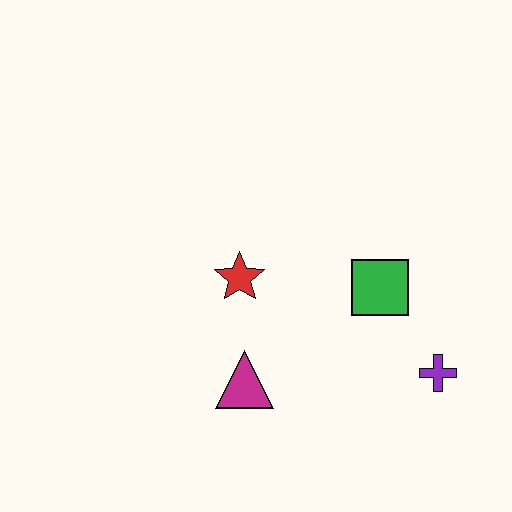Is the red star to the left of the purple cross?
Yes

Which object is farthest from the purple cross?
The red star is farthest from the purple cross.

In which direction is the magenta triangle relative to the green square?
The magenta triangle is to the left of the green square.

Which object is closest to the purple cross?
The green square is closest to the purple cross.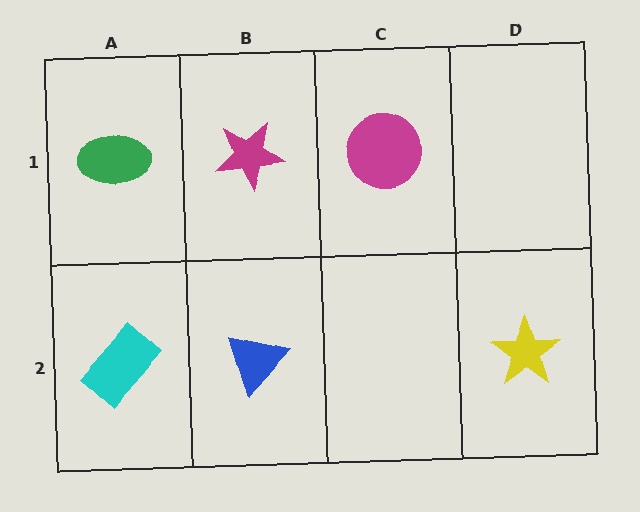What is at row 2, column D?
A yellow star.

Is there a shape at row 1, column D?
No, that cell is empty.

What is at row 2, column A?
A cyan rectangle.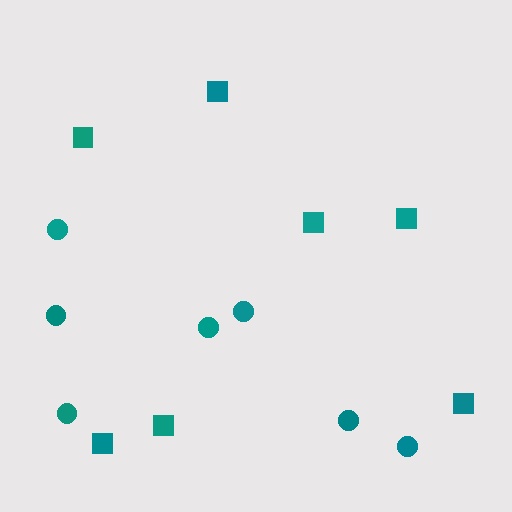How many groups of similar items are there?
There are 2 groups: one group of circles (7) and one group of squares (7).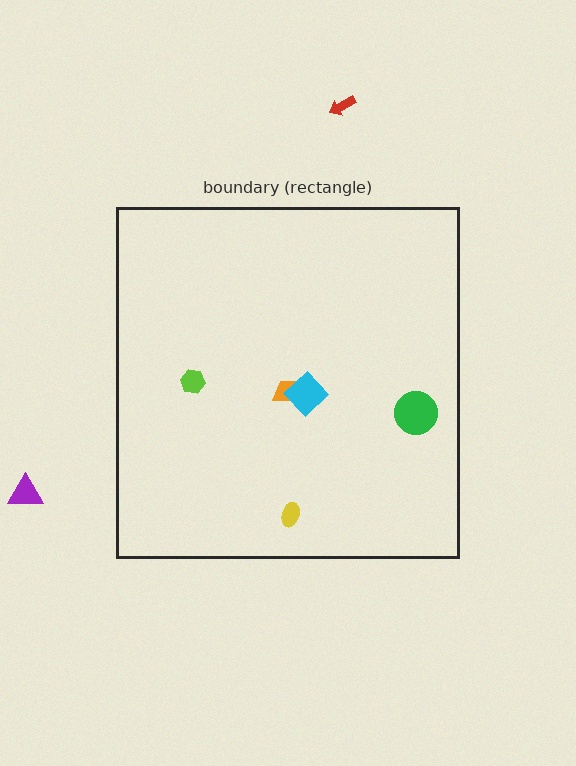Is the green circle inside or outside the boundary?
Inside.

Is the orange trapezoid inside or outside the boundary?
Inside.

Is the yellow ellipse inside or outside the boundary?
Inside.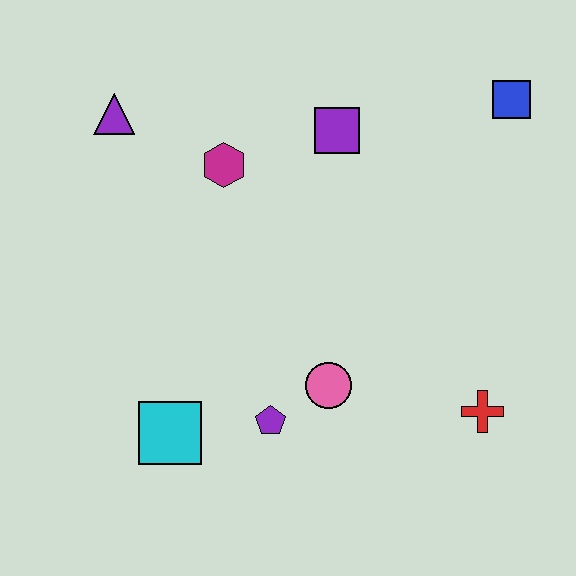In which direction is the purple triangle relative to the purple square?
The purple triangle is to the left of the purple square.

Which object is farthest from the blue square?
The cyan square is farthest from the blue square.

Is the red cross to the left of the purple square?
No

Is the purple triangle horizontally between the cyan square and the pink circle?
No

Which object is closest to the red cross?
The pink circle is closest to the red cross.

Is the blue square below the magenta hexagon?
No